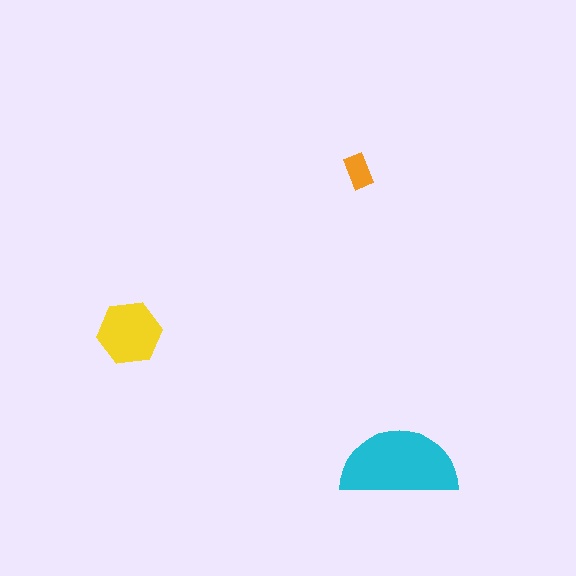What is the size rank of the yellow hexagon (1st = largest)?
2nd.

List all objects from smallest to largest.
The orange rectangle, the yellow hexagon, the cyan semicircle.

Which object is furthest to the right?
The cyan semicircle is rightmost.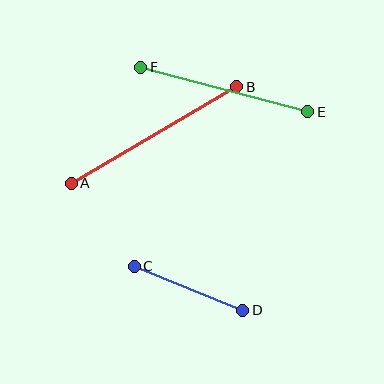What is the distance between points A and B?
The distance is approximately 191 pixels.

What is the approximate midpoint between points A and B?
The midpoint is at approximately (154, 135) pixels.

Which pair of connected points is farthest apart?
Points A and B are farthest apart.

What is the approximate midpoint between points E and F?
The midpoint is at approximately (224, 89) pixels.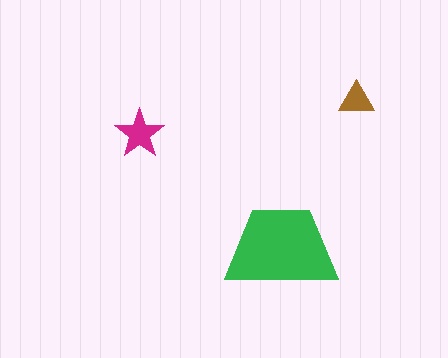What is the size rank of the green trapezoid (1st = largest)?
1st.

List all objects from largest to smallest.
The green trapezoid, the magenta star, the brown triangle.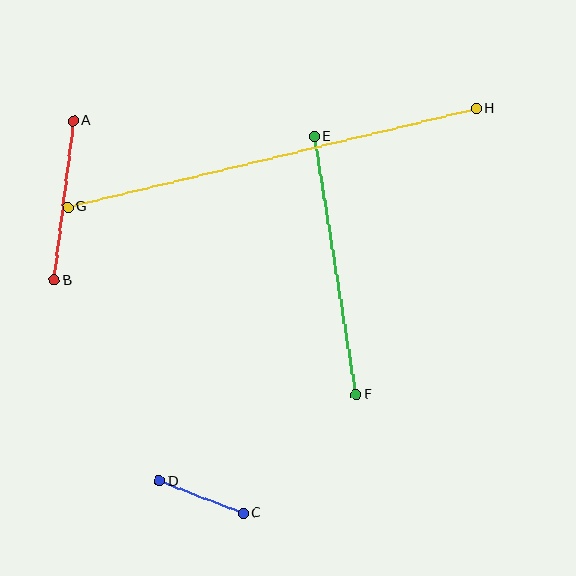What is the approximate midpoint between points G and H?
The midpoint is at approximately (272, 158) pixels.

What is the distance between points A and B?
The distance is approximately 160 pixels.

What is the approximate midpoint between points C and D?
The midpoint is at approximately (201, 497) pixels.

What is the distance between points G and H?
The distance is approximately 420 pixels.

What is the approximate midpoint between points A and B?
The midpoint is at approximately (64, 200) pixels.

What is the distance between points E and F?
The distance is approximately 261 pixels.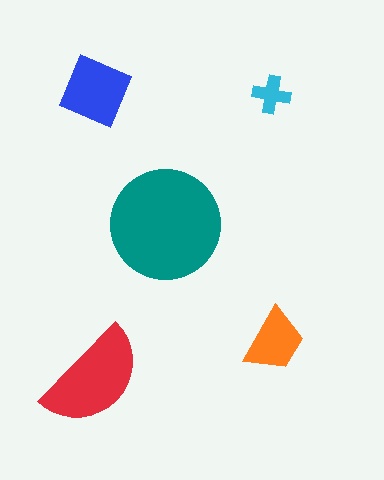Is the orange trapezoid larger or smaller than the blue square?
Smaller.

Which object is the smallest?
The cyan cross.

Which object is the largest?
The teal circle.